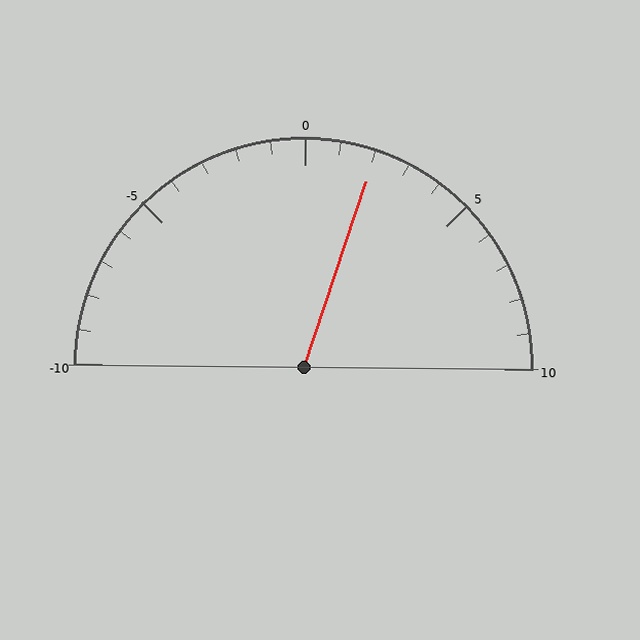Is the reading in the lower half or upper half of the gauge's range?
The reading is in the upper half of the range (-10 to 10).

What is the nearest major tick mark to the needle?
The nearest major tick mark is 0.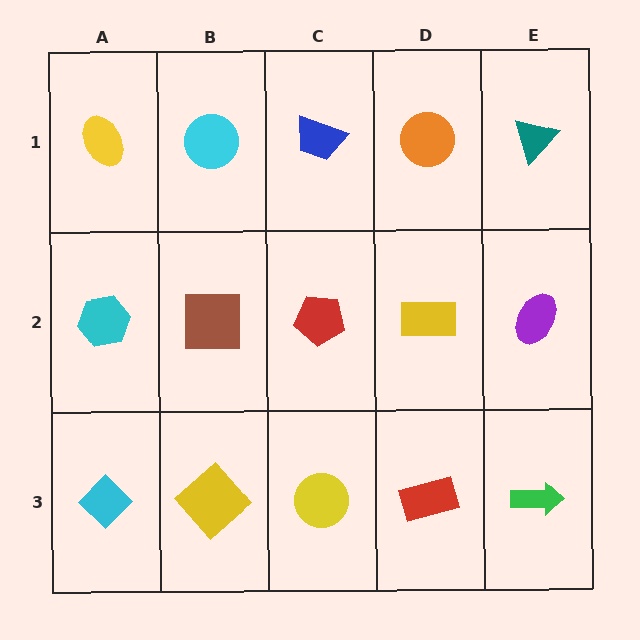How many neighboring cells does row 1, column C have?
3.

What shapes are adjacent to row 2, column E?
A teal triangle (row 1, column E), a green arrow (row 3, column E), a yellow rectangle (row 2, column D).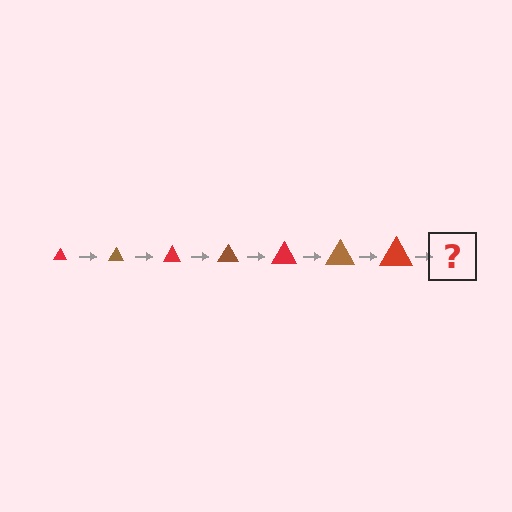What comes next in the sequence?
The next element should be a brown triangle, larger than the previous one.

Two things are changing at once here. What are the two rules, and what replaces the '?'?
The two rules are that the triangle grows larger each step and the color cycles through red and brown. The '?' should be a brown triangle, larger than the previous one.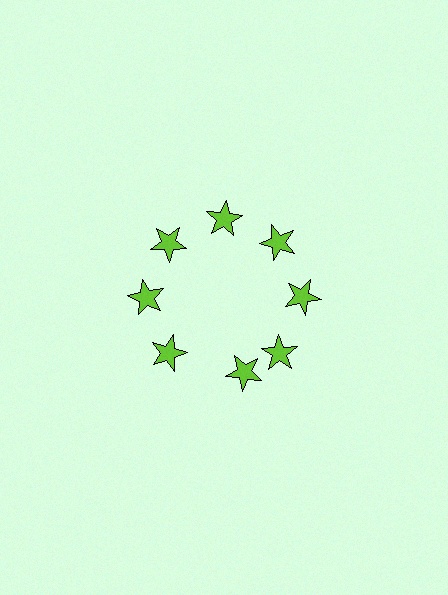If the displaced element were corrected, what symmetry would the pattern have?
It would have 8-fold rotational symmetry — the pattern would map onto itself every 45 degrees.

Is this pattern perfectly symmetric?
No. The 8 lime stars are arranged in a ring, but one element near the 6 o'clock position is rotated out of alignment along the ring, breaking the 8-fold rotational symmetry.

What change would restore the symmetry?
The symmetry would be restored by rotating it back into even spacing with its neighbors so that all 8 stars sit at equal angles and equal distance from the center.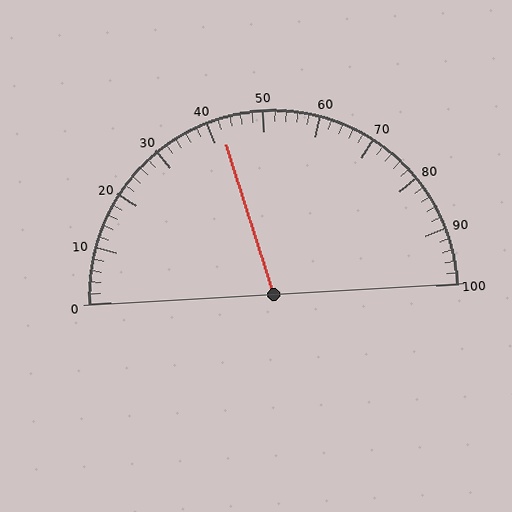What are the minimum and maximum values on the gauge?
The gauge ranges from 0 to 100.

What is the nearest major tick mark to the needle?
The nearest major tick mark is 40.